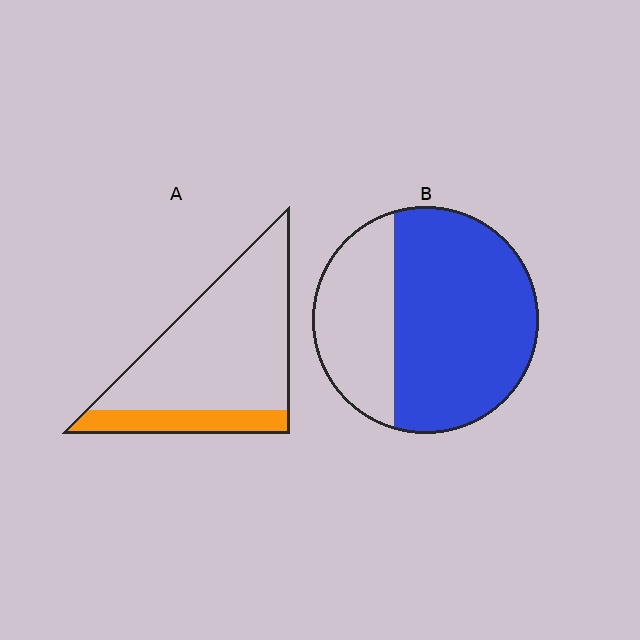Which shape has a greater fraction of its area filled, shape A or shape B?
Shape B.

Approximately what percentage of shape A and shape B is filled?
A is approximately 20% and B is approximately 65%.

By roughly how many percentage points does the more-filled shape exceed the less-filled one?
By roughly 50 percentage points (B over A).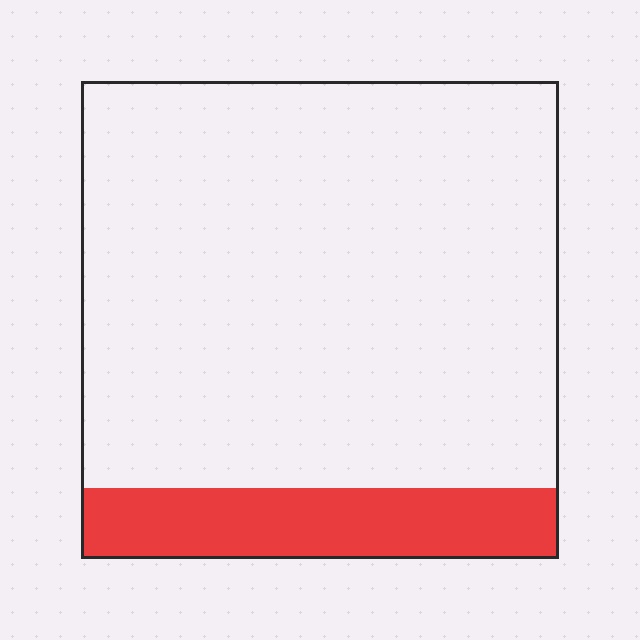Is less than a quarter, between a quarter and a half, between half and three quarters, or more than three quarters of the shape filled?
Less than a quarter.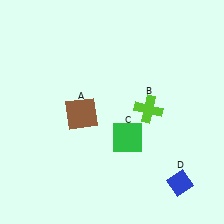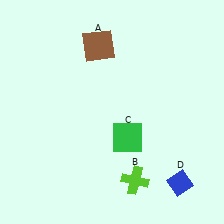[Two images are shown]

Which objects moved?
The objects that moved are: the brown square (A), the lime cross (B).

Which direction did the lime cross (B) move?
The lime cross (B) moved down.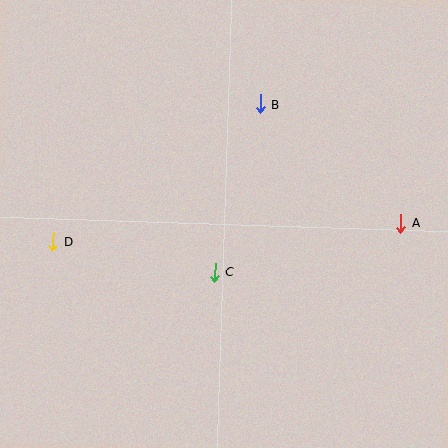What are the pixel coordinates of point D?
Point D is at (53, 242).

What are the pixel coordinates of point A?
Point A is at (401, 223).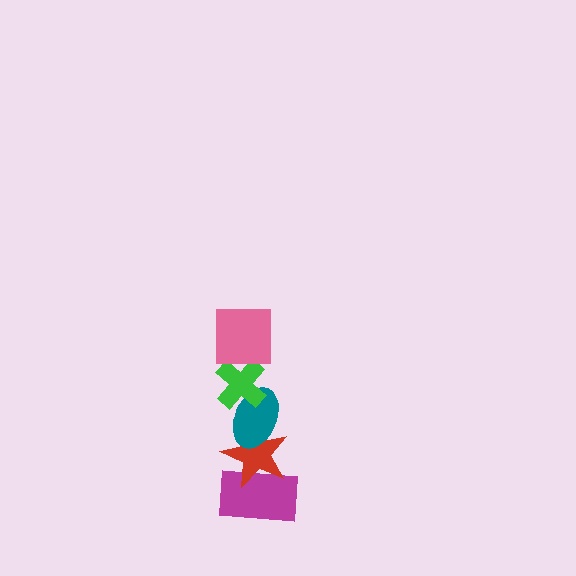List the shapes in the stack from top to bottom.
From top to bottom: the pink square, the green cross, the teal ellipse, the red star, the magenta rectangle.